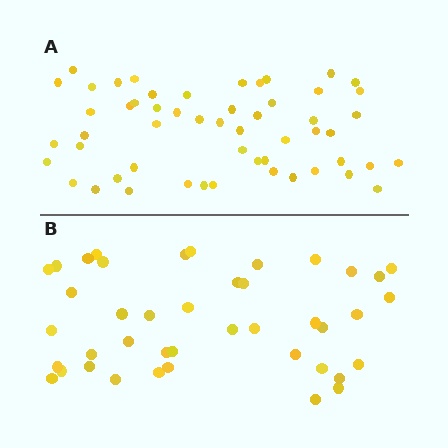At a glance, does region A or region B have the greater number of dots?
Region A (the top region) has more dots.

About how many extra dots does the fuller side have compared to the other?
Region A has roughly 12 or so more dots than region B.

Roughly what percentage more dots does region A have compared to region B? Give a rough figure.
About 30% more.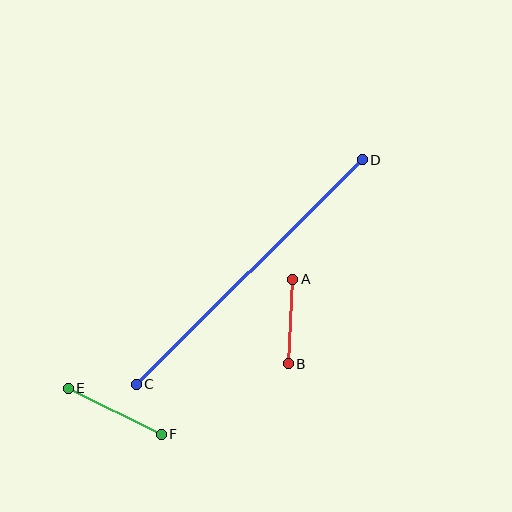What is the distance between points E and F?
The distance is approximately 104 pixels.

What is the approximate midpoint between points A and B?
The midpoint is at approximately (291, 321) pixels.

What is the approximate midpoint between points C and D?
The midpoint is at approximately (249, 272) pixels.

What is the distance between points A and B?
The distance is approximately 85 pixels.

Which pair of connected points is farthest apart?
Points C and D are farthest apart.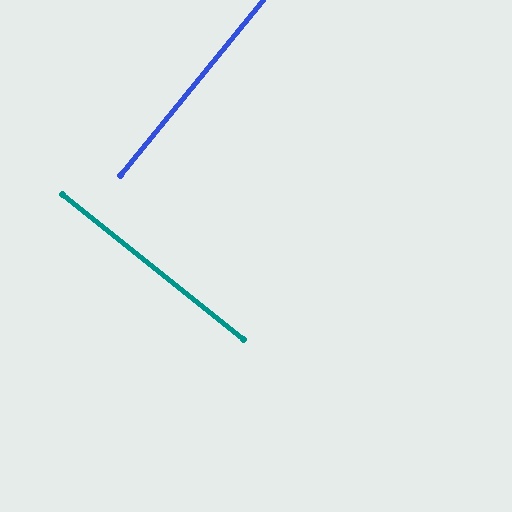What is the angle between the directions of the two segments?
Approximately 90 degrees.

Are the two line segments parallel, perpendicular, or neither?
Perpendicular — they meet at approximately 90°.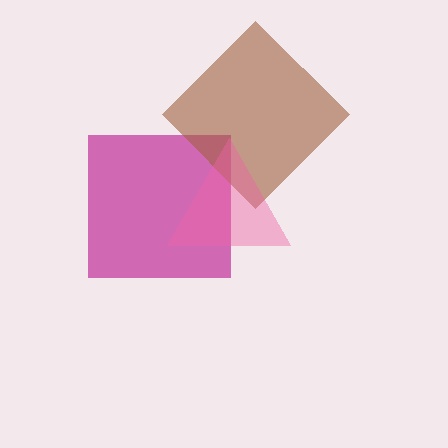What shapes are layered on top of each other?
The layered shapes are: a magenta square, a brown diamond, a pink triangle.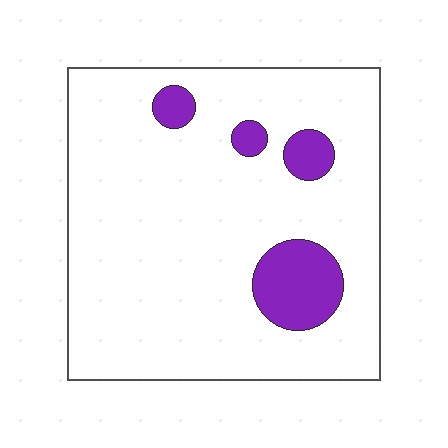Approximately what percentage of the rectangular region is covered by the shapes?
Approximately 10%.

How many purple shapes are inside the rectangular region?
4.